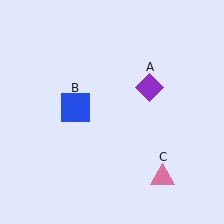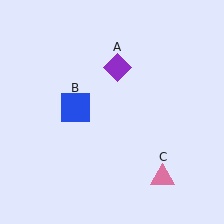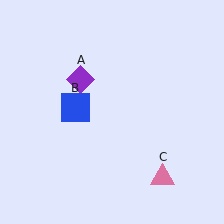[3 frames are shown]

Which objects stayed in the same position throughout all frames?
Blue square (object B) and pink triangle (object C) remained stationary.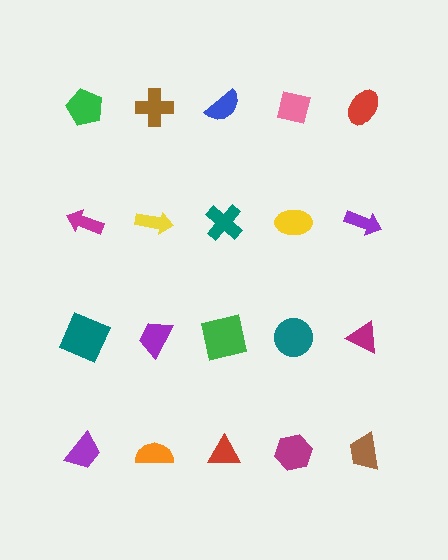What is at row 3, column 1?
A teal square.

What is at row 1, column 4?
A pink square.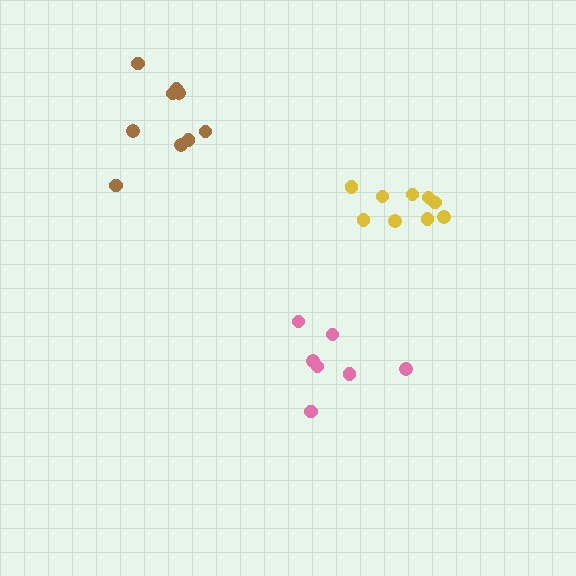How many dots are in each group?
Group 1: 7 dots, Group 2: 9 dots, Group 3: 9 dots (25 total).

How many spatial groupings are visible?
There are 3 spatial groupings.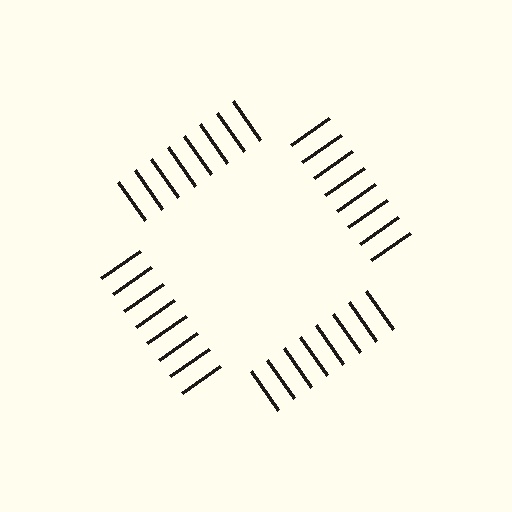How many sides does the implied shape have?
4 sides — the line-ends trace a square.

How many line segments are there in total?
32 — 8 along each of the 4 edges.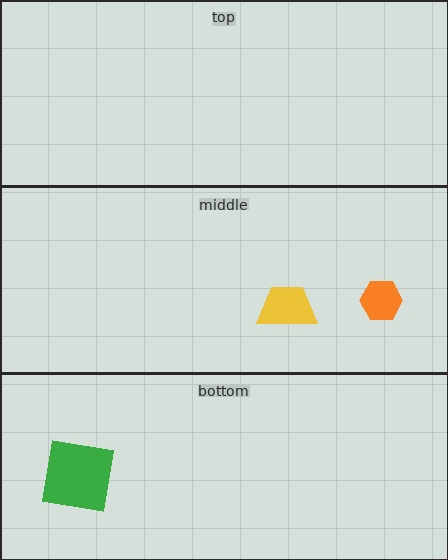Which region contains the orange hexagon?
The middle region.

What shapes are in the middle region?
The orange hexagon, the yellow trapezoid.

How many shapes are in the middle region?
2.